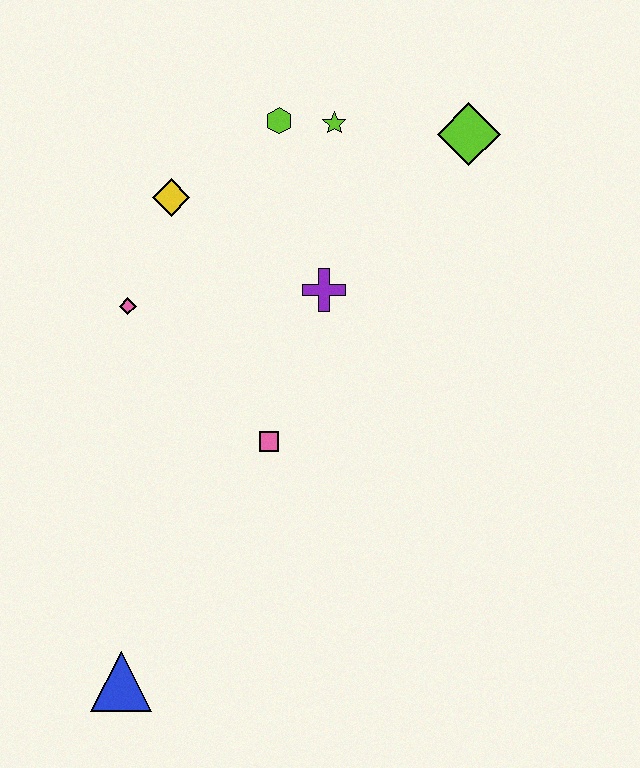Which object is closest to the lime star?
The lime hexagon is closest to the lime star.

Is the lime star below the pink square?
No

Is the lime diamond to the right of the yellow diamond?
Yes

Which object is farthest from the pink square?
The lime diamond is farthest from the pink square.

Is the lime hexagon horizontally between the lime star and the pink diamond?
Yes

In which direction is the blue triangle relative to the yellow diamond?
The blue triangle is below the yellow diamond.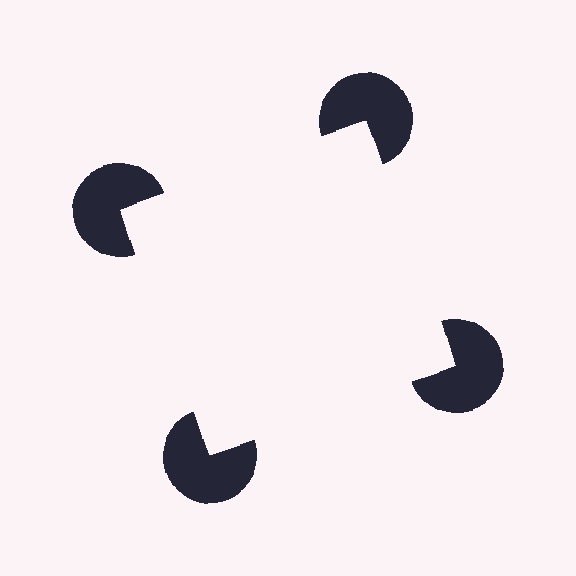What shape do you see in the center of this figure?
An illusory square — its edges are inferred from the aligned wedge cuts in the pac-man discs, not physically drawn.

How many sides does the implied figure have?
4 sides.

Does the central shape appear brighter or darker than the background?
It typically appears slightly brighter than the background, even though no actual brightness change is drawn.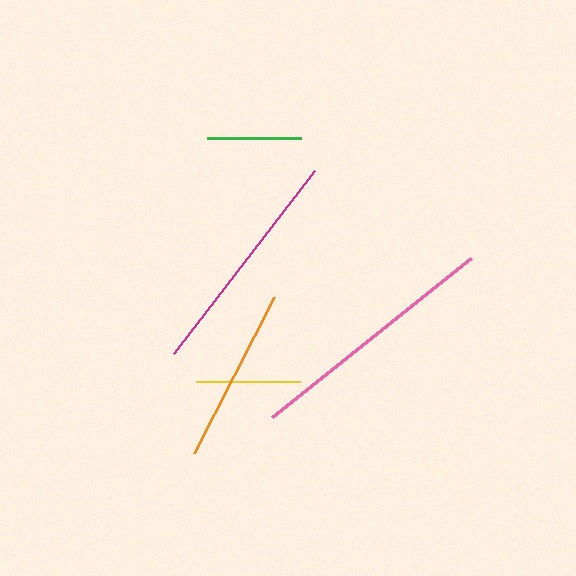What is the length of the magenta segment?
The magenta segment is approximately 230 pixels long.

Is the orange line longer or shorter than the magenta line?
The magenta line is longer than the orange line.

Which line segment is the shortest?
The green line is the shortest at approximately 94 pixels.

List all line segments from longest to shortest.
From longest to shortest: pink, magenta, orange, yellow, green.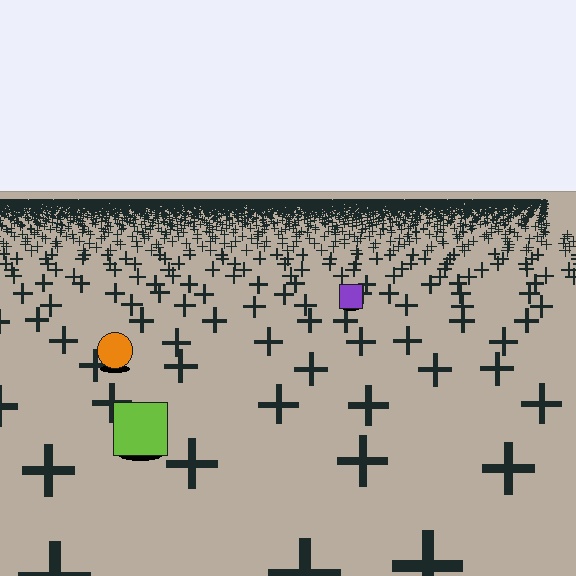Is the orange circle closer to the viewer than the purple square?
Yes. The orange circle is closer — you can tell from the texture gradient: the ground texture is coarser near it.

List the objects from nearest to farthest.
From nearest to farthest: the lime square, the orange circle, the purple square.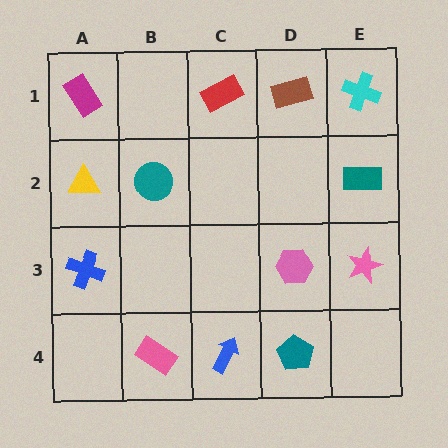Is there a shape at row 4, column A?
No, that cell is empty.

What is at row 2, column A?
A yellow triangle.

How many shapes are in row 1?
4 shapes.